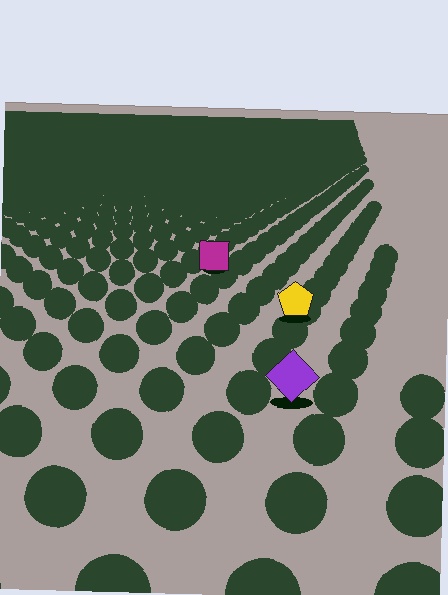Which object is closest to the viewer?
The purple diamond is closest. The texture marks near it are larger and more spread out.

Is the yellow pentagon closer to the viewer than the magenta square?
Yes. The yellow pentagon is closer — you can tell from the texture gradient: the ground texture is coarser near it.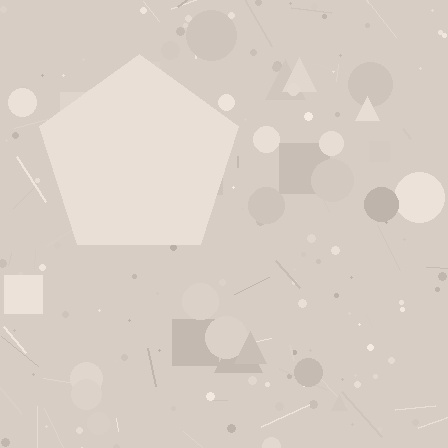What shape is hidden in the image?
A pentagon is hidden in the image.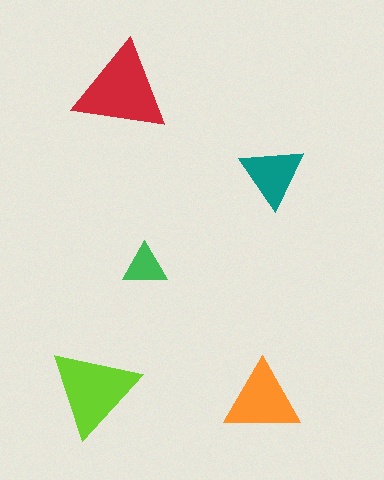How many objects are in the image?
There are 5 objects in the image.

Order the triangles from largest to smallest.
the red one, the lime one, the orange one, the teal one, the green one.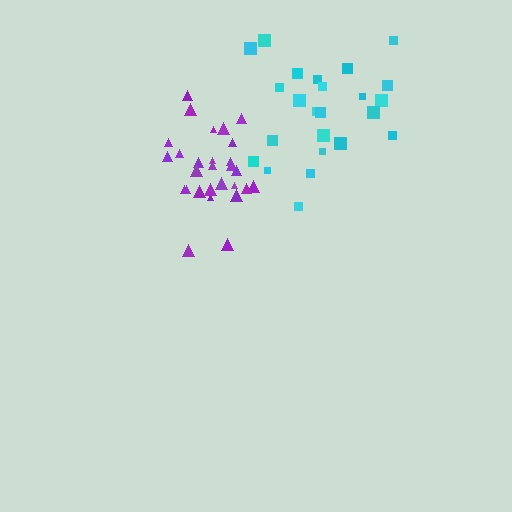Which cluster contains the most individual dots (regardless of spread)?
Purple (28).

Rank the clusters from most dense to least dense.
purple, cyan.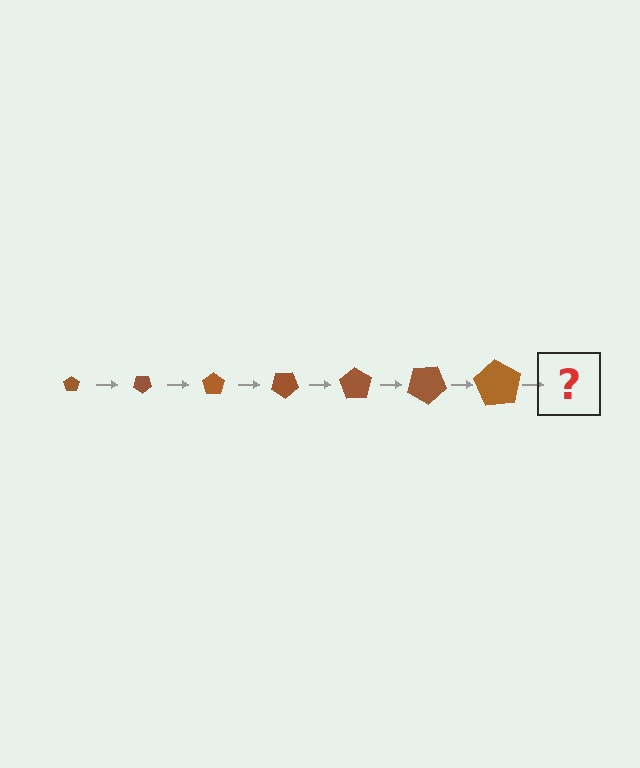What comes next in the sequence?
The next element should be a pentagon, larger than the previous one and rotated 245 degrees from the start.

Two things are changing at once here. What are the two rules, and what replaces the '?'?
The two rules are that the pentagon grows larger each step and it rotates 35 degrees each step. The '?' should be a pentagon, larger than the previous one and rotated 245 degrees from the start.